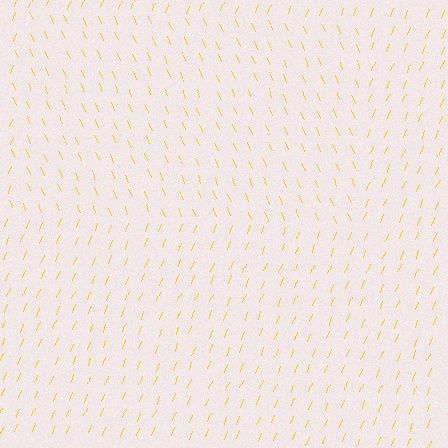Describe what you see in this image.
The image is filled with small yellow line segments. A rectangle region in the image has lines oriented differently from the surrounding lines, creating a visible texture boundary.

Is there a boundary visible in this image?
Yes, there is a texture boundary formed by a change in line orientation.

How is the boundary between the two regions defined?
The boundary is defined purely by a change in line orientation (approximately 45 degrees difference). All lines are the same color and thickness.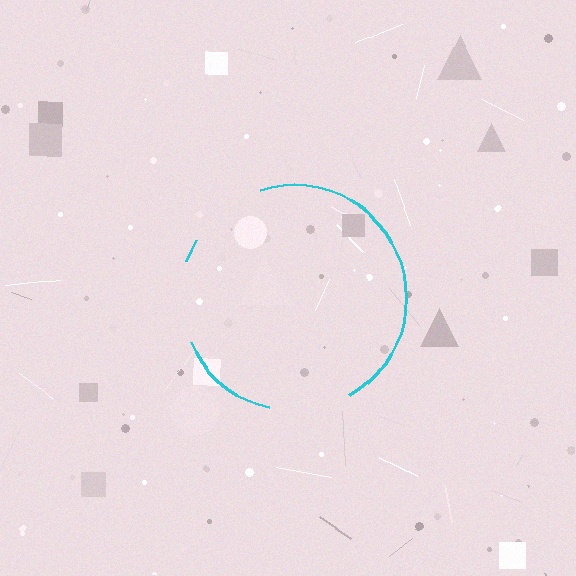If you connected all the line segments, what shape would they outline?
They would outline a circle.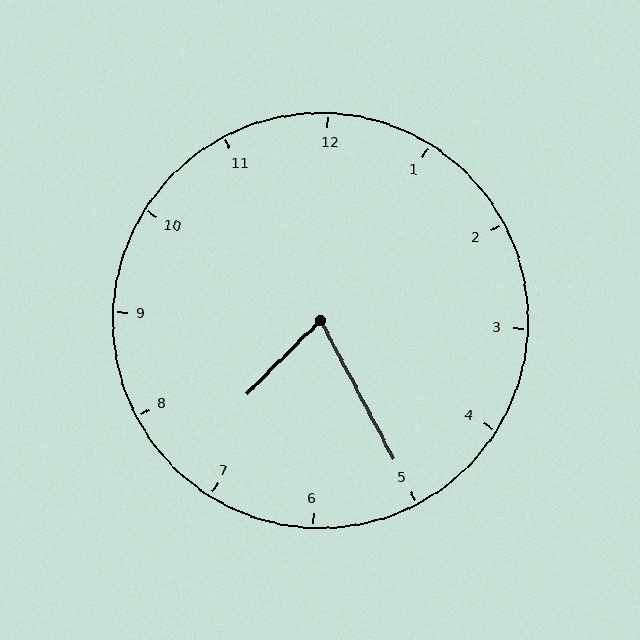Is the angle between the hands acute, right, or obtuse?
It is acute.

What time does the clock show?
7:25.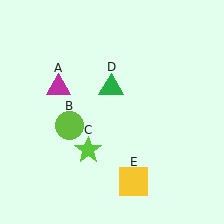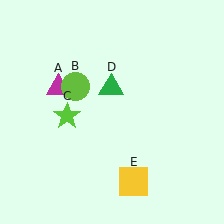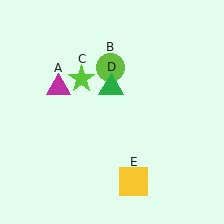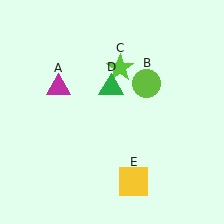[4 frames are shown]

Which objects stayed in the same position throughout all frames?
Magenta triangle (object A) and green triangle (object D) and yellow square (object E) remained stationary.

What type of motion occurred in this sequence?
The lime circle (object B), lime star (object C) rotated clockwise around the center of the scene.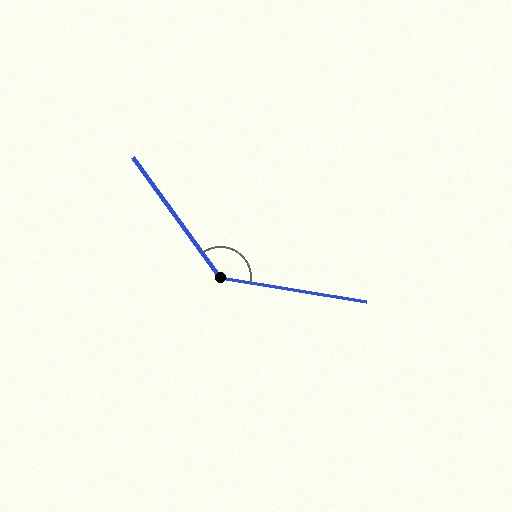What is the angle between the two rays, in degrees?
Approximately 135 degrees.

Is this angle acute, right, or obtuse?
It is obtuse.